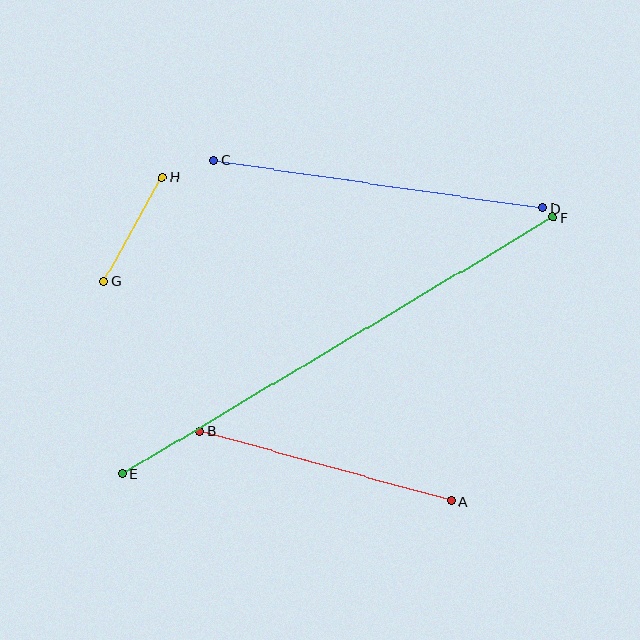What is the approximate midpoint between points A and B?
The midpoint is at approximately (325, 466) pixels.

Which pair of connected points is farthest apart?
Points E and F are farthest apart.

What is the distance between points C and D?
The distance is approximately 333 pixels.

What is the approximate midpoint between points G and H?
The midpoint is at approximately (133, 229) pixels.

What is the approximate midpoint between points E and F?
The midpoint is at approximately (338, 346) pixels.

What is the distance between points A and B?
The distance is approximately 261 pixels.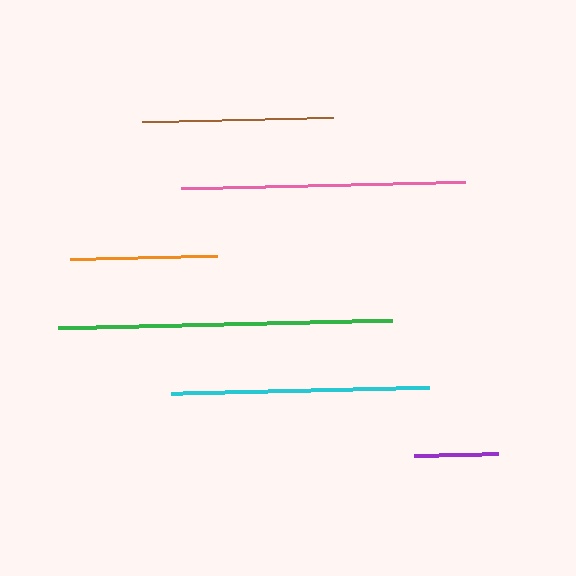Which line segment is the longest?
The green line is the longest at approximately 334 pixels.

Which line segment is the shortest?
The purple line is the shortest at approximately 84 pixels.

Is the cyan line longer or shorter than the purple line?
The cyan line is longer than the purple line.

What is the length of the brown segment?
The brown segment is approximately 191 pixels long.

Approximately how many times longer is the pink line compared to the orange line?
The pink line is approximately 1.9 times the length of the orange line.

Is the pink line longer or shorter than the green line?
The green line is longer than the pink line.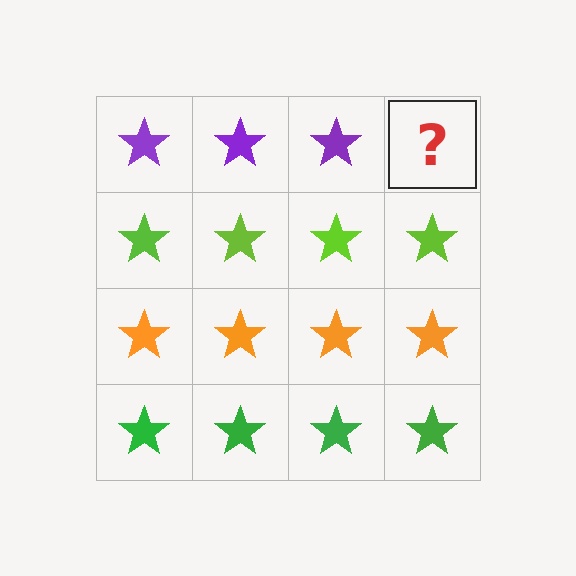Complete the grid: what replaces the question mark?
The question mark should be replaced with a purple star.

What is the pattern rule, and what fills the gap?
The rule is that each row has a consistent color. The gap should be filled with a purple star.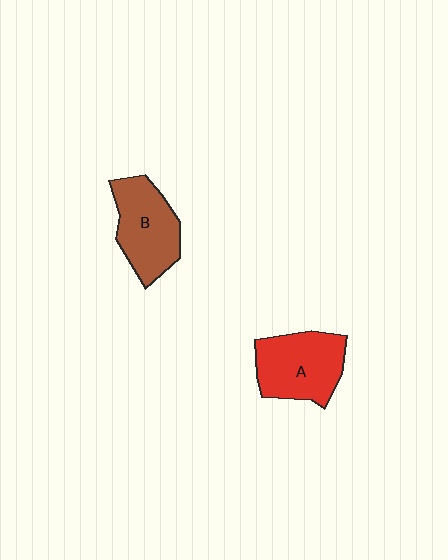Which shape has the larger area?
Shape A (red).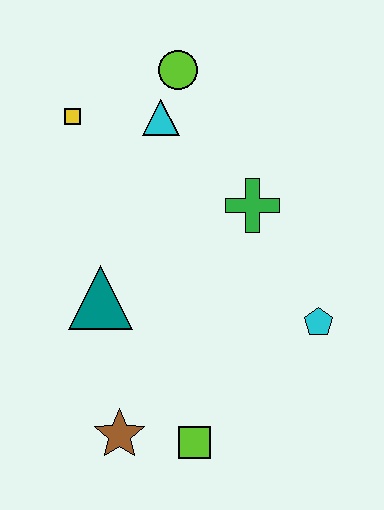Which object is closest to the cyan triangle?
The lime circle is closest to the cyan triangle.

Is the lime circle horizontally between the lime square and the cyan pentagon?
No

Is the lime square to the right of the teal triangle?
Yes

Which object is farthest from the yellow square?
The lime square is farthest from the yellow square.